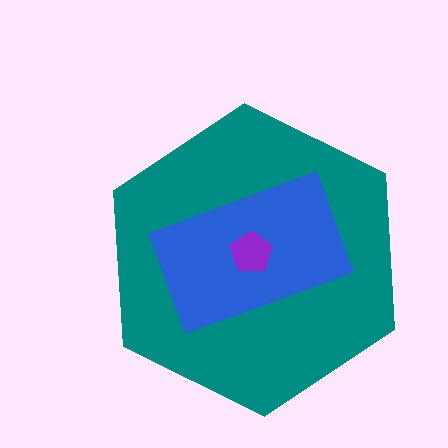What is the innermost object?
The purple pentagon.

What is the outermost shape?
The teal hexagon.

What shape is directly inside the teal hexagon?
The blue rectangle.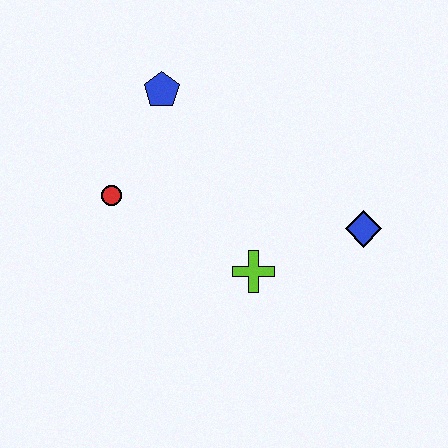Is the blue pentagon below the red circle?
No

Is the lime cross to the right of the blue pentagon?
Yes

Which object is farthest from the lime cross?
The blue pentagon is farthest from the lime cross.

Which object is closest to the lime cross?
The blue diamond is closest to the lime cross.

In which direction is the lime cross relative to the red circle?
The lime cross is to the right of the red circle.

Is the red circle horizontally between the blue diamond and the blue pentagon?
No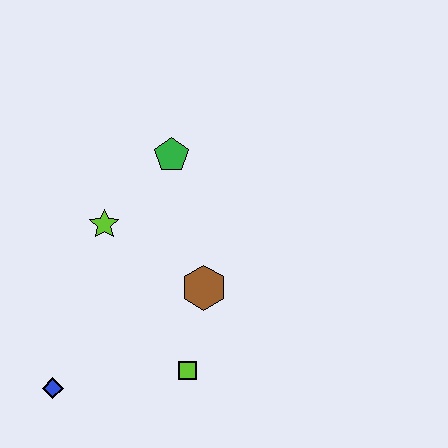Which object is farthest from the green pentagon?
The blue diamond is farthest from the green pentagon.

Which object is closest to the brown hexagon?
The lime square is closest to the brown hexagon.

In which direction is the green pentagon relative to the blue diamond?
The green pentagon is above the blue diamond.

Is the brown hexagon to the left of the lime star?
No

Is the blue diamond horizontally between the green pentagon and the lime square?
No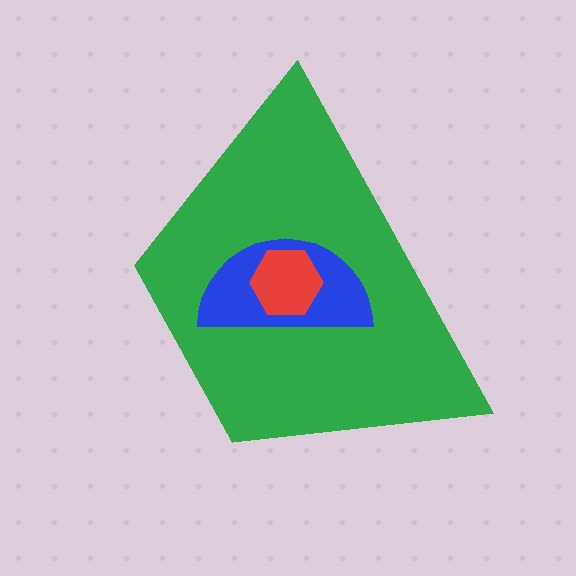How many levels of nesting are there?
3.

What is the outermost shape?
The green trapezoid.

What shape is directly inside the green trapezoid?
The blue semicircle.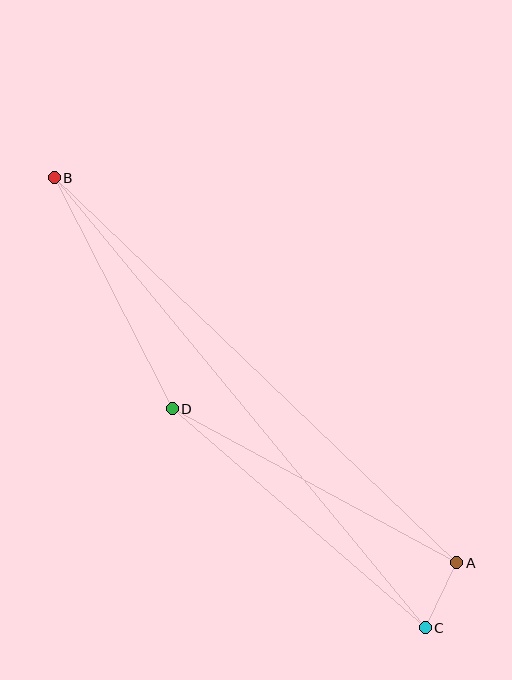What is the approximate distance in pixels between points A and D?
The distance between A and D is approximately 324 pixels.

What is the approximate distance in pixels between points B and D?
The distance between B and D is approximately 259 pixels.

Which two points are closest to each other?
Points A and C are closest to each other.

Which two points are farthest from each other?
Points B and C are farthest from each other.